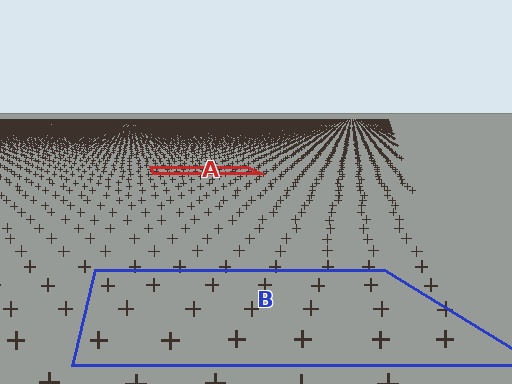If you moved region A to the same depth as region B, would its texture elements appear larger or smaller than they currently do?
They would appear larger. At a closer depth, the same texture elements are projected at a bigger on-screen size.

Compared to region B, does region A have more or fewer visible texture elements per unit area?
Region A has more texture elements per unit area — they are packed more densely because it is farther away.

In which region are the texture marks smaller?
The texture marks are smaller in region A, because it is farther away.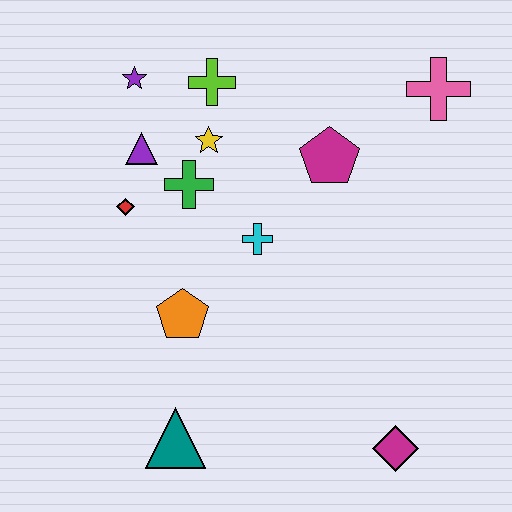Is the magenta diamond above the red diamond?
No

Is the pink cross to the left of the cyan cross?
No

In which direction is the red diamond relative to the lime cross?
The red diamond is below the lime cross.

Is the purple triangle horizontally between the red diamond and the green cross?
Yes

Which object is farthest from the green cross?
The magenta diamond is farthest from the green cross.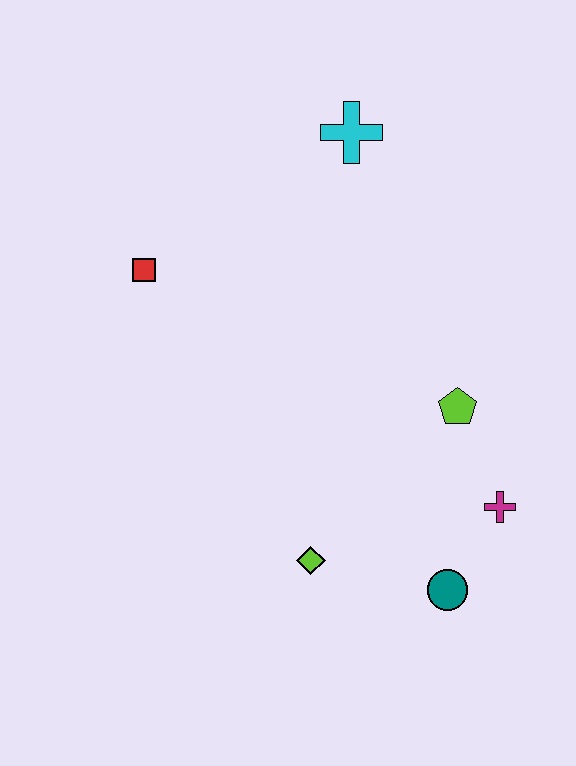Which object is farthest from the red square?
The teal circle is farthest from the red square.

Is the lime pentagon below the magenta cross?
No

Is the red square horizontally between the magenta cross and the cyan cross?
No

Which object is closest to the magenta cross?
The teal circle is closest to the magenta cross.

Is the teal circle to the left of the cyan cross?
No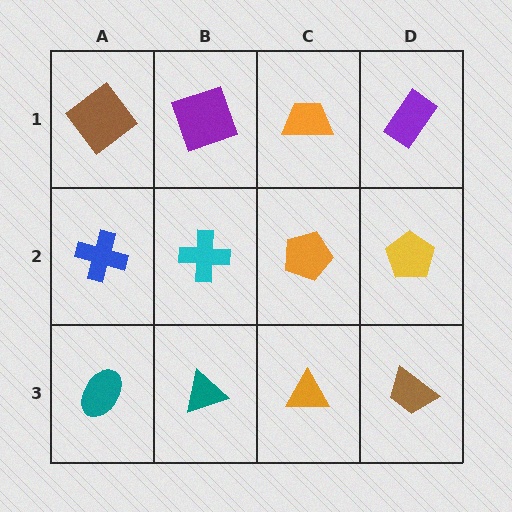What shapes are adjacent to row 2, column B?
A purple square (row 1, column B), a teal triangle (row 3, column B), a blue cross (row 2, column A), an orange pentagon (row 2, column C).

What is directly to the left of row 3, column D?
An orange triangle.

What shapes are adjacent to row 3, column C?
An orange pentagon (row 2, column C), a teal triangle (row 3, column B), a brown trapezoid (row 3, column D).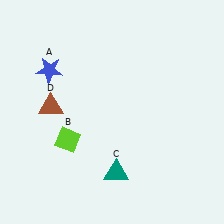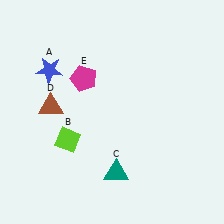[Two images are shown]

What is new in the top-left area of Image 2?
A magenta pentagon (E) was added in the top-left area of Image 2.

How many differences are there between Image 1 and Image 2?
There is 1 difference between the two images.